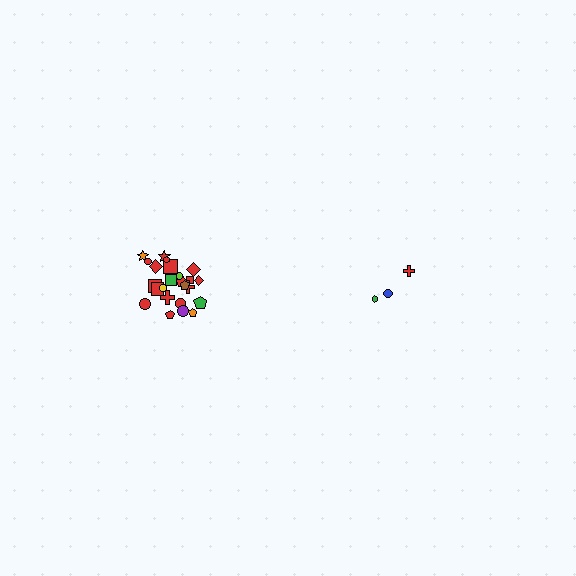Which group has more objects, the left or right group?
The left group.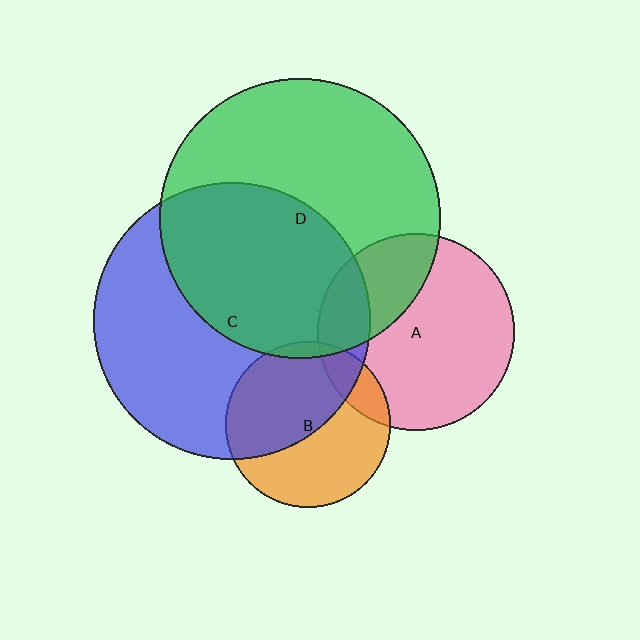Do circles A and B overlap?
Yes.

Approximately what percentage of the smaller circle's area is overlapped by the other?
Approximately 15%.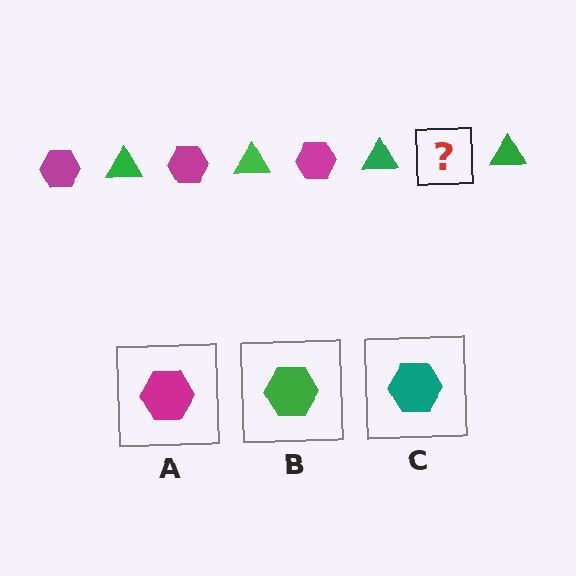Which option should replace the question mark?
Option A.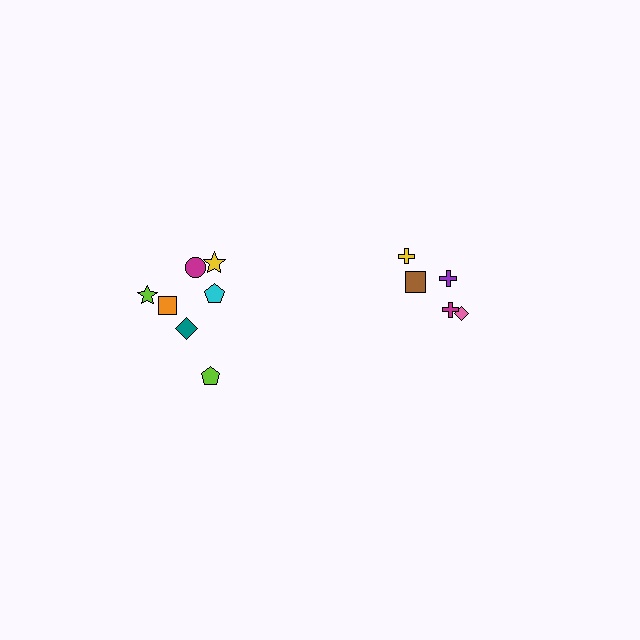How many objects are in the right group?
There are 5 objects.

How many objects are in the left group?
There are 7 objects.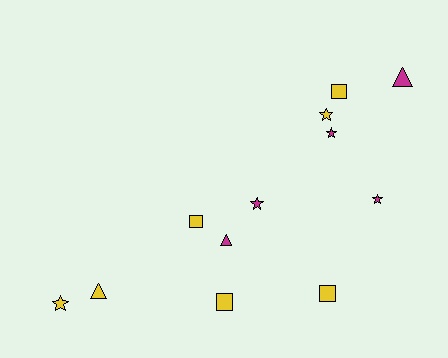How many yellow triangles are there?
There is 1 yellow triangle.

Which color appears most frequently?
Yellow, with 7 objects.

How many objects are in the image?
There are 12 objects.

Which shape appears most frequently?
Star, with 5 objects.